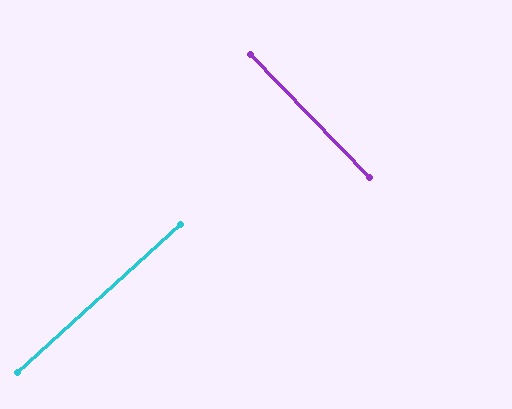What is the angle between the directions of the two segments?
Approximately 88 degrees.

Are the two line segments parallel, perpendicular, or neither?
Perpendicular — they meet at approximately 88°.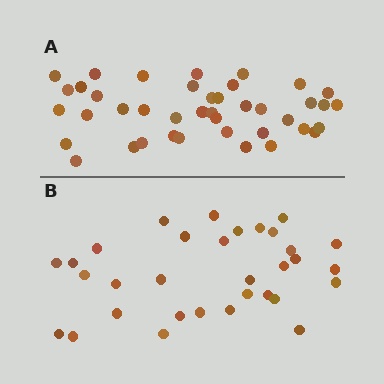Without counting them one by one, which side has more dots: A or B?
Region A (the top region) has more dots.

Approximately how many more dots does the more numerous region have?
Region A has roughly 8 or so more dots than region B.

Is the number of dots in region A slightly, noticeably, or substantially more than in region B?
Region A has noticeably more, but not dramatically so. The ratio is roughly 1.3 to 1.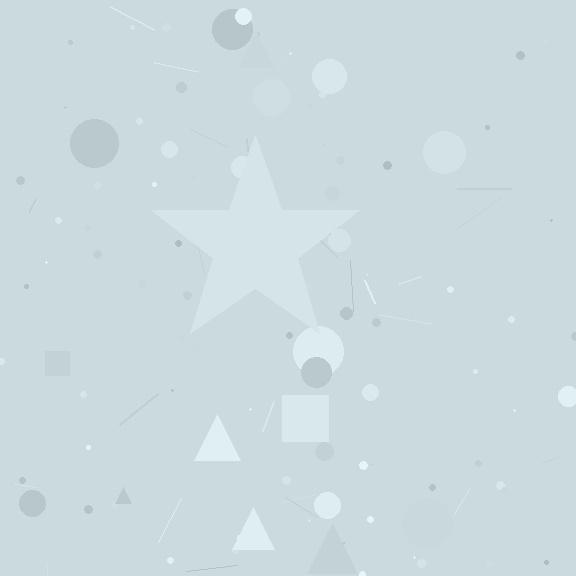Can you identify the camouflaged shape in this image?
The camouflaged shape is a star.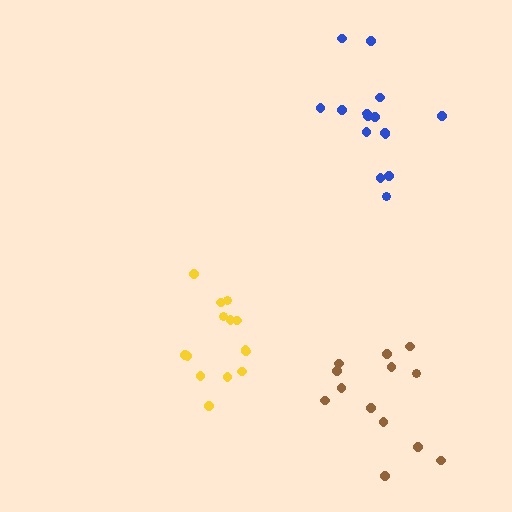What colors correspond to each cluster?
The clusters are colored: yellow, blue, brown.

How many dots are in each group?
Group 1: 14 dots, Group 2: 15 dots, Group 3: 13 dots (42 total).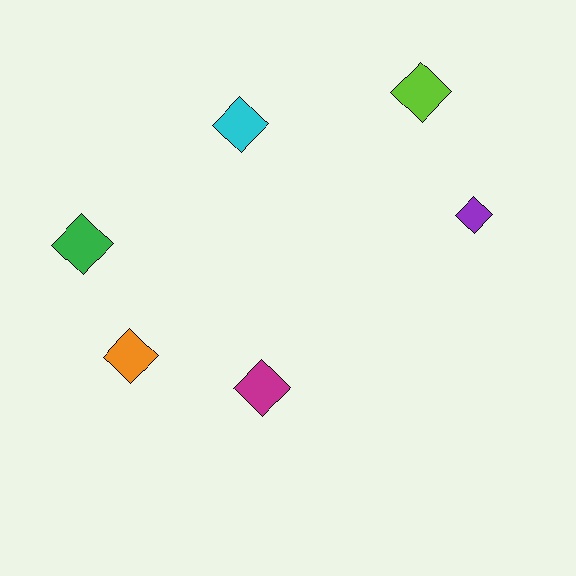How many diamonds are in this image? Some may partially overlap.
There are 6 diamonds.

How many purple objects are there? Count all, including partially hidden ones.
There is 1 purple object.